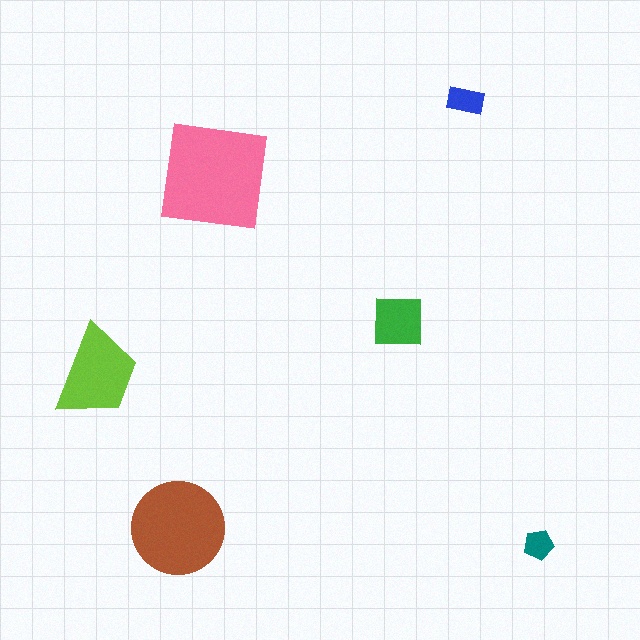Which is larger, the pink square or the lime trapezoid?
The pink square.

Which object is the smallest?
The teal pentagon.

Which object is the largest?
The pink square.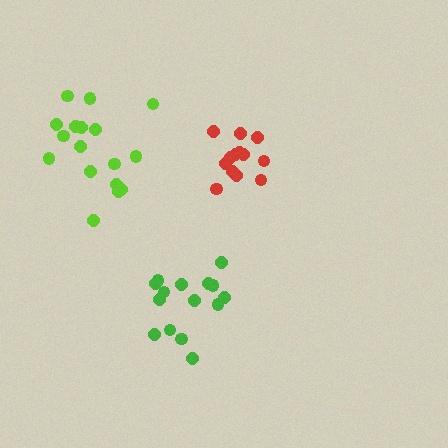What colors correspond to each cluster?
The clusters are colored: red, green, lime.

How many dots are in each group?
Group 1: 13 dots, Group 2: 15 dots, Group 3: 17 dots (45 total).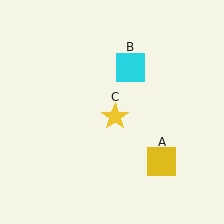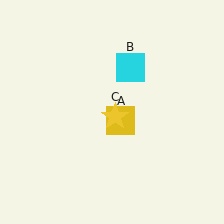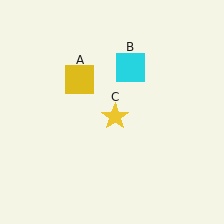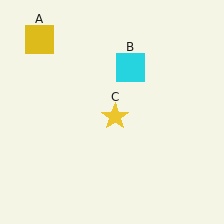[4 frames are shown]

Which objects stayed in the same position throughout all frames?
Cyan square (object B) and yellow star (object C) remained stationary.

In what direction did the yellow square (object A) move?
The yellow square (object A) moved up and to the left.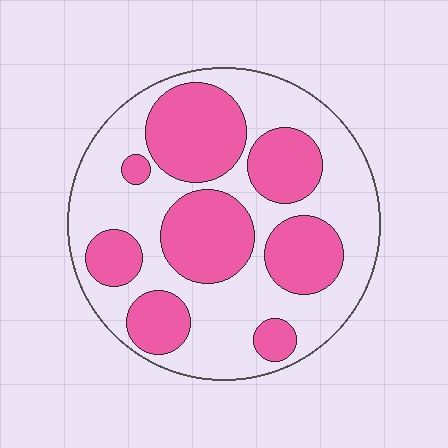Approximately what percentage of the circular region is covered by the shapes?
Approximately 45%.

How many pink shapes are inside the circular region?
8.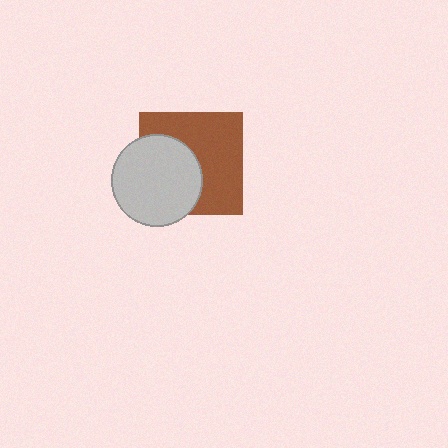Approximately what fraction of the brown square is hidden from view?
Roughly 42% of the brown square is hidden behind the light gray circle.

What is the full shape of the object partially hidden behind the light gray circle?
The partially hidden object is a brown square.